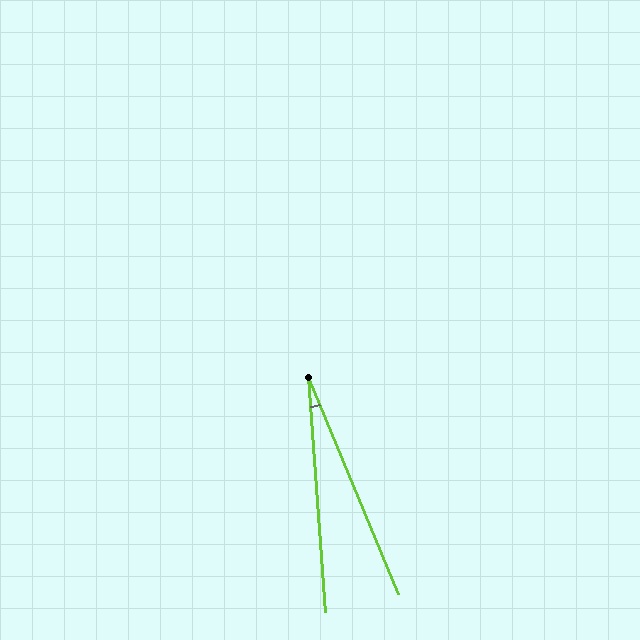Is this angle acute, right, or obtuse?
It is acute.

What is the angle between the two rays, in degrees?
Approximately 18 degrees.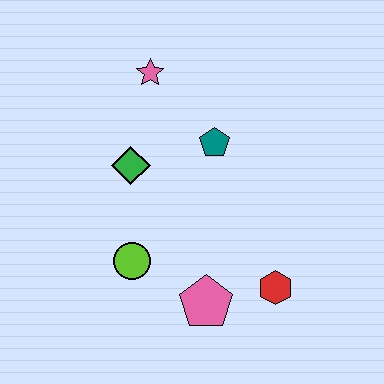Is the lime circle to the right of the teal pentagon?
No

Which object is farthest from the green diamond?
The red hexagon is farthest from the green diamond.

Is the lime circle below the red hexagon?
No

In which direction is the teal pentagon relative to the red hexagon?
The teal pentagon is above the red hexagon.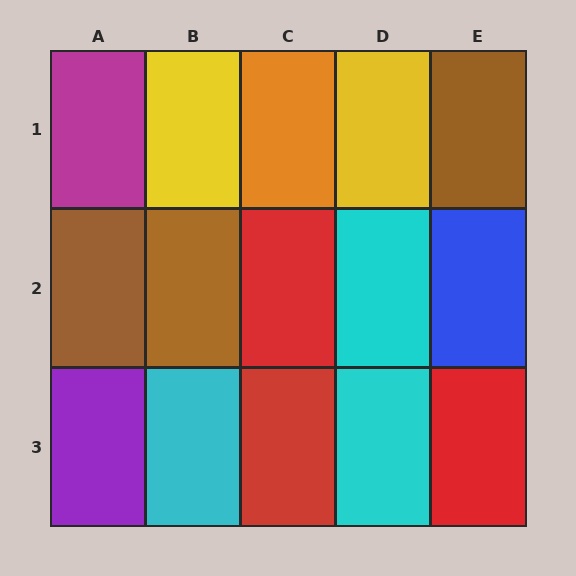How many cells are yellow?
2 cells are yellow.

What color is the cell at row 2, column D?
Cyan.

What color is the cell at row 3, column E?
Red.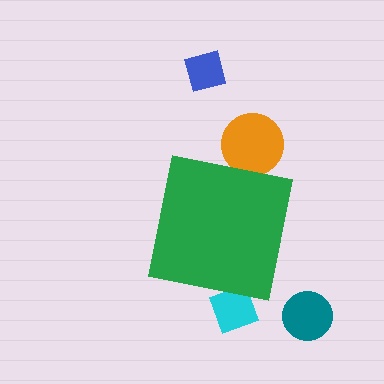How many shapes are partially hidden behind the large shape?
2 shapes are partially hidden.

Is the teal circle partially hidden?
No, the teal circle is fully visible.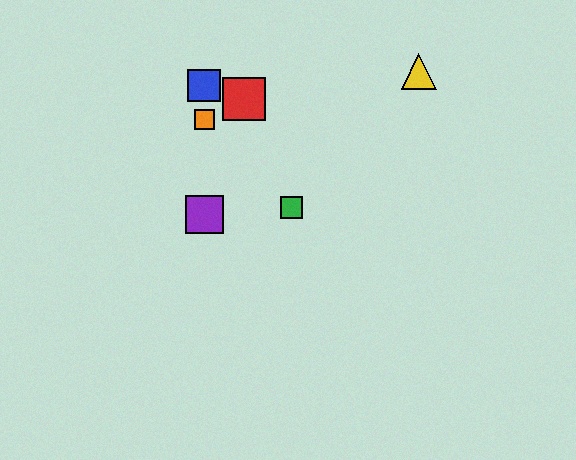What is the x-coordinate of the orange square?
The orange square is at x≈204.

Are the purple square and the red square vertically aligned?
No, the purple square is at x≈204 and the red square is at x≈244.